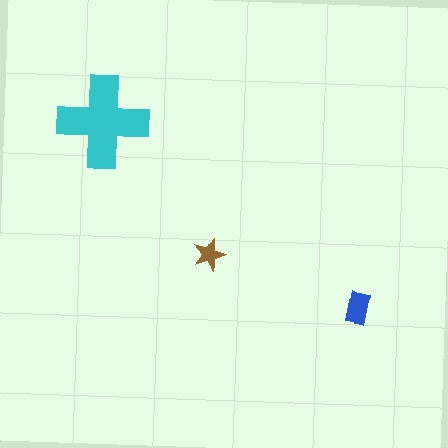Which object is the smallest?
The brown star.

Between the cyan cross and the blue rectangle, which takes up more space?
The cyan cross.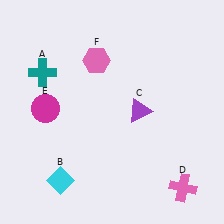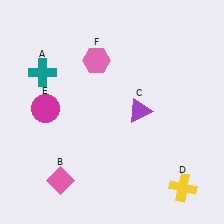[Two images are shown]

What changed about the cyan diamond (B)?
In Image 1, B is cyan. In Image 2, it changed to pink.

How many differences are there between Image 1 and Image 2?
There are 2 differences between the two images.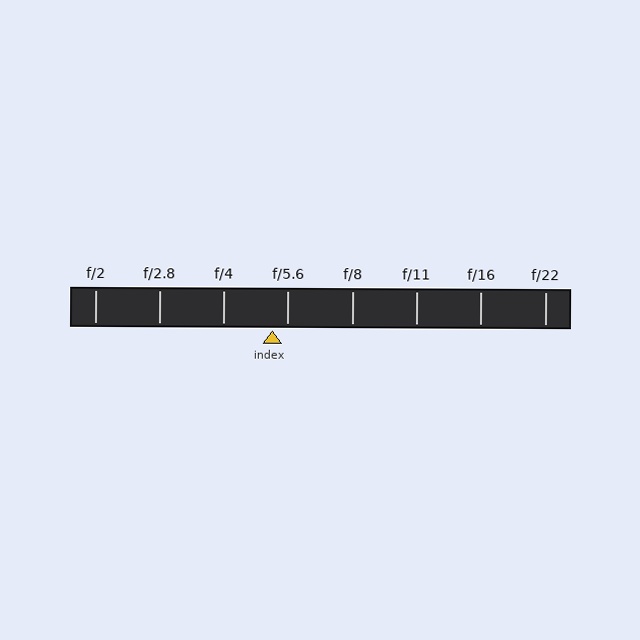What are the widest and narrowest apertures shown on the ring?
The widest aperture shown is f/2 and the narrowest is f/22.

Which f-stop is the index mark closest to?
The index mark is closest to f/5.6.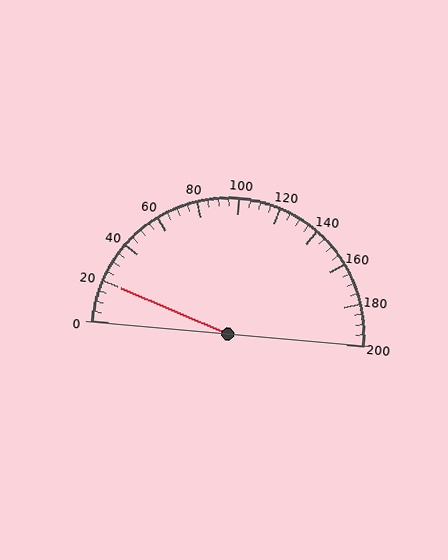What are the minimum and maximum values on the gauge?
The gauge ranges from 0 to 200.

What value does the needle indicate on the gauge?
The needle indicates approximately 20.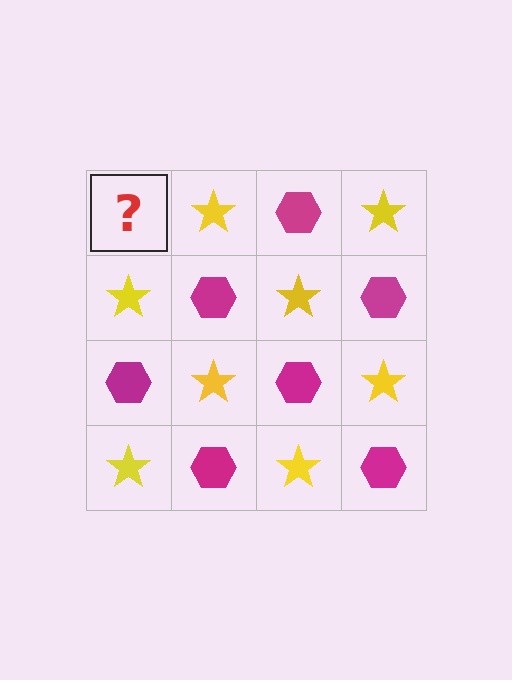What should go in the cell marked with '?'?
The missing cell should contain a magenta hexagon.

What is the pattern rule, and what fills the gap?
The rule is that it alternates magenta hexagon and yellow star in a checkerboard pattern. The gap should be filled with a magenta hexagon.